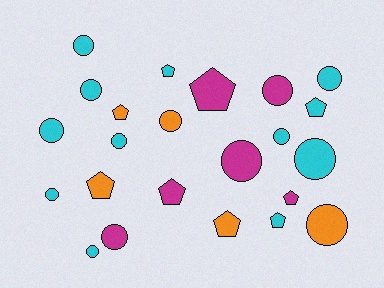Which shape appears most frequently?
Circle, with 14 objects.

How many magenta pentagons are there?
There are 3 magenta pentagons.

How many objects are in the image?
There are 23 objects.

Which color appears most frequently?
Cyan, with 12 objects.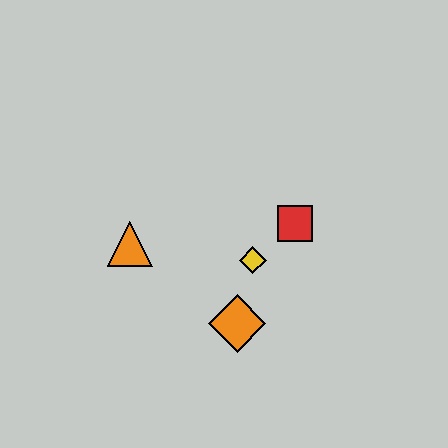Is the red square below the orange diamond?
No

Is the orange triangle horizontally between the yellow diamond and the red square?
No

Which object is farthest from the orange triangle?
The red square is farthest from the orange triangle.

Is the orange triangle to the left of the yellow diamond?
Yes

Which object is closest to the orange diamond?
The yellow diamond is closest to the orange diamond.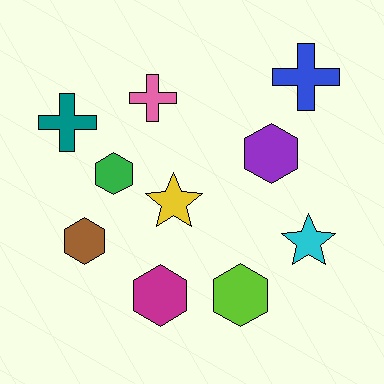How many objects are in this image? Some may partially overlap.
There are 10 objects.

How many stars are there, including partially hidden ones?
There are 2 stars.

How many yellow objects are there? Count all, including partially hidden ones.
There is 1 yellow object.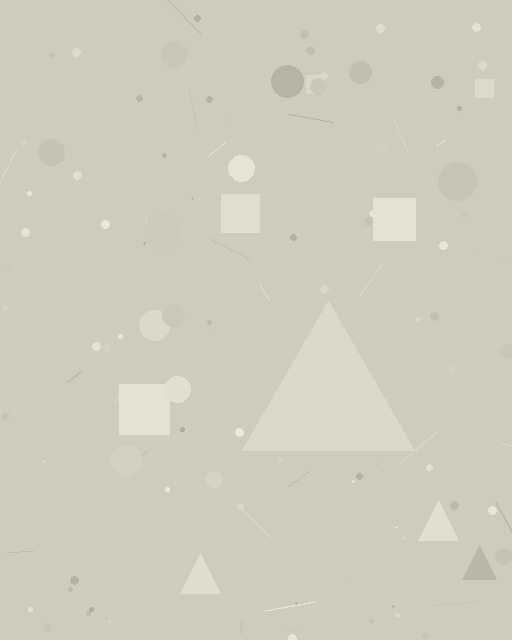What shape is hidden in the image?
A triangle is hidden in the image.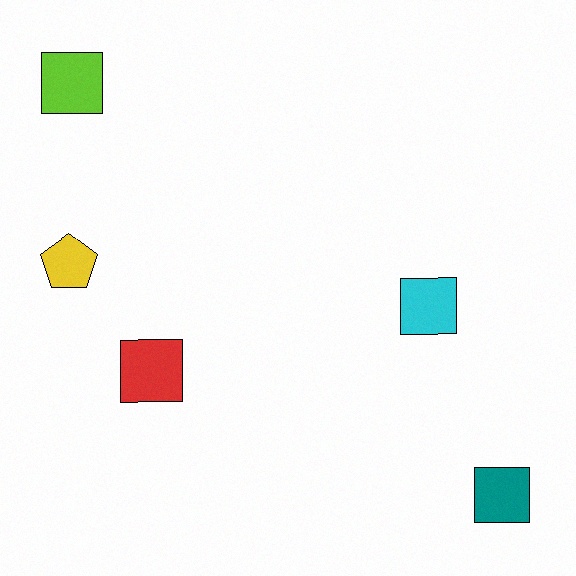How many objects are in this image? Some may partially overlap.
There are 5 objects.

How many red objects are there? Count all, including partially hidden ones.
There is 1 red object.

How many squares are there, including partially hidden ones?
There are 4 squares.